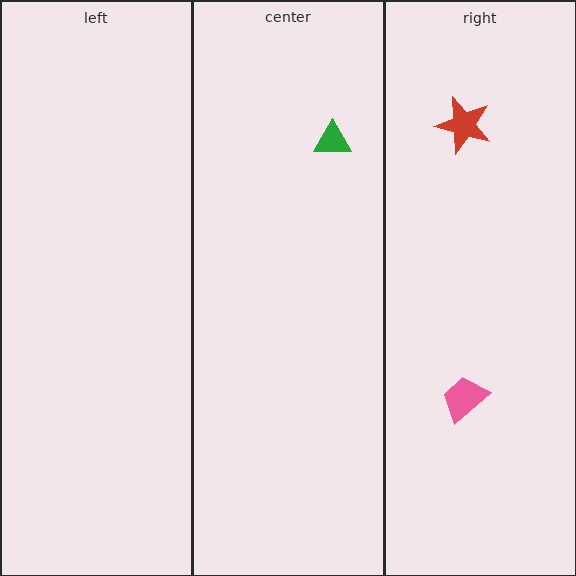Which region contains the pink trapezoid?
The right region.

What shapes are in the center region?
The green triangle.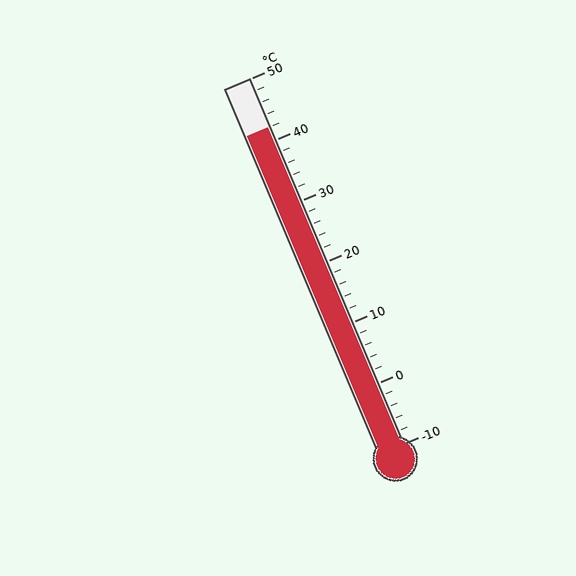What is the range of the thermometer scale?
The thermometer scale ranges from -10°C to 50°C.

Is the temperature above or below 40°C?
The temperature is above 40°C.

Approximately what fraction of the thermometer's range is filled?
The thermometer is filled to approximately 85% of its range.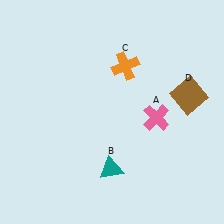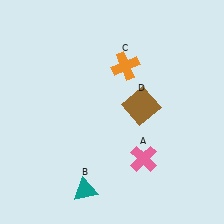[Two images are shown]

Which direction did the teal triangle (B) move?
The teal triangle (B) moved left.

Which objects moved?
The objects that moved are: the pink cross (A), the teal triangle (B), the brown square (D).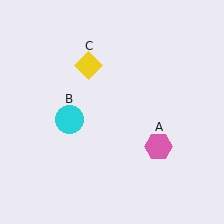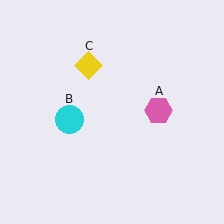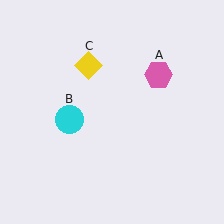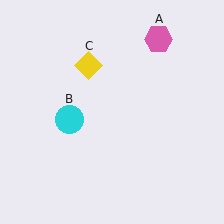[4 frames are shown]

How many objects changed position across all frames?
1 object changed position: pink hexagon (object A).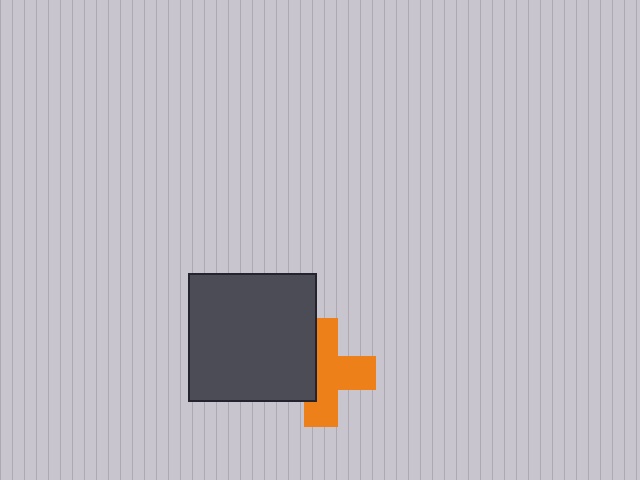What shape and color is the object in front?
The object in front is a dark gray square.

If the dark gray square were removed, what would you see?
You would see the complete orange cross.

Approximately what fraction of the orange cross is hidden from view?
Roughly 39% of the orange cross is hidden behind the dark gray square.